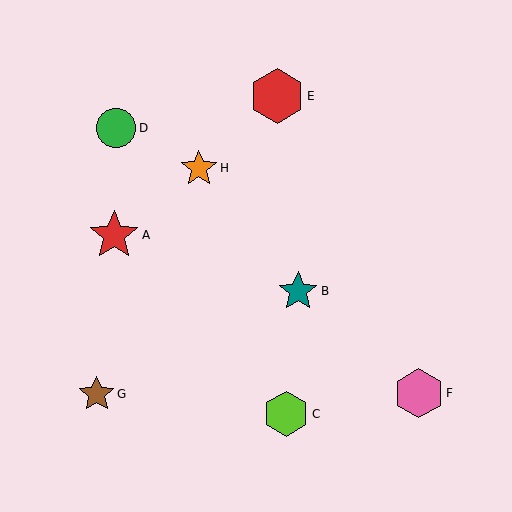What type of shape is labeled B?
Shape B is a teal star.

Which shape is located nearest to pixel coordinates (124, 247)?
The red star (labeled A) at (114, 235) is nearest to that location.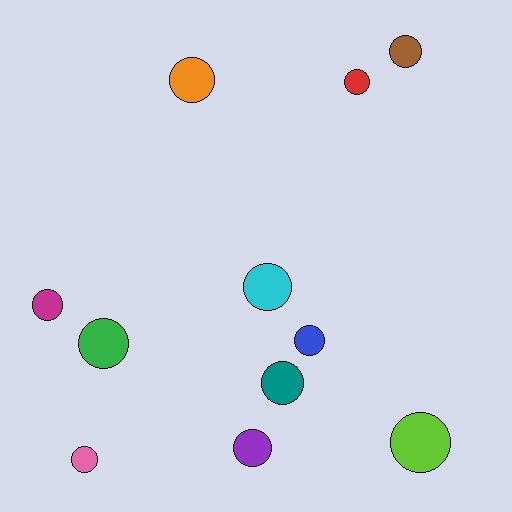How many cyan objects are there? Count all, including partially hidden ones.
There is 1 cyan object.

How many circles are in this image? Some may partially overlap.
There are 11 circles.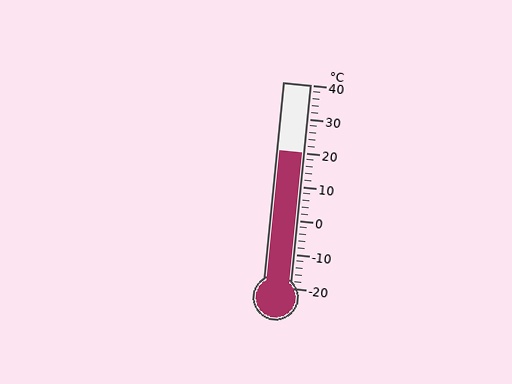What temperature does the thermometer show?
The thermometer shows approximately 20°C.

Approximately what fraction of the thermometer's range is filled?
The thermometer is filled to approximately 65% of its range.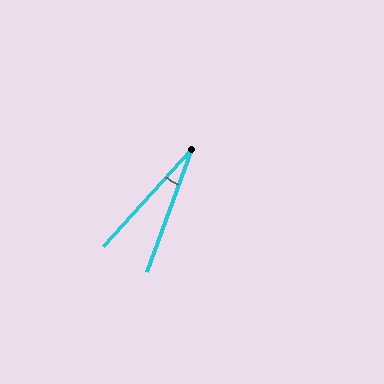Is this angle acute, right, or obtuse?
It is acute.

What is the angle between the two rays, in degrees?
Approximately 22 degrees.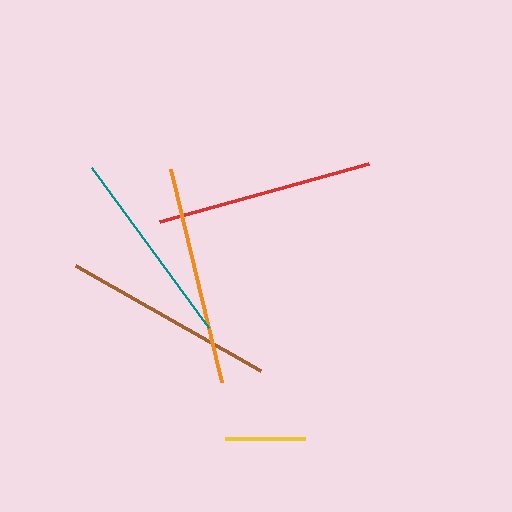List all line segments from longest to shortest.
From longest to shortest: orange, red, brown, teal, yellow.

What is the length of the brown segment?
The brown segment is approximately 213 pixels long.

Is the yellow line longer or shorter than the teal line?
The teal line is longer than the yellow line.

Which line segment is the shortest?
The yellow line is the shortest at approximately 79 pixels.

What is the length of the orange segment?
The orange segment is approximately 219 pixels long.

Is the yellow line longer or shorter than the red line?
The red line is longer than the yellow line.